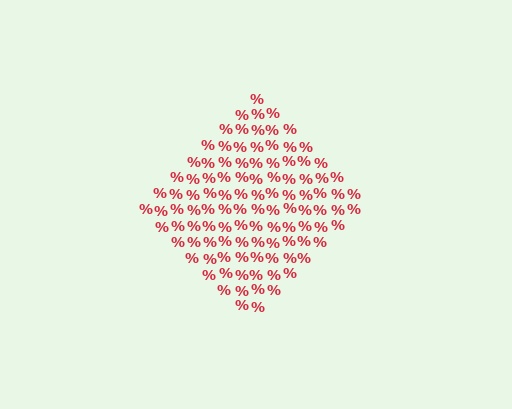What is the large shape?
The large shape is a diamond.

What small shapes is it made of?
It is made of small percent signs.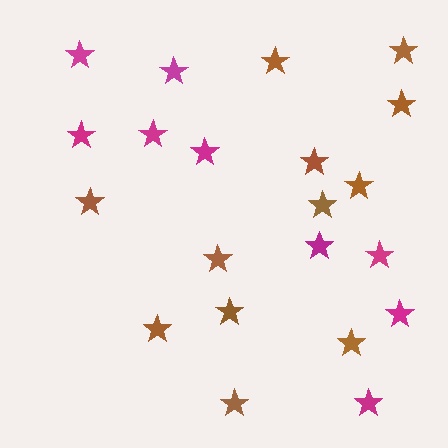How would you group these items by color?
There are 2 groups: one group of magenta stars (9) and one group of brown stars (12).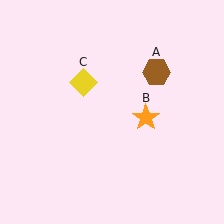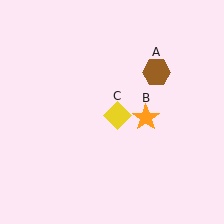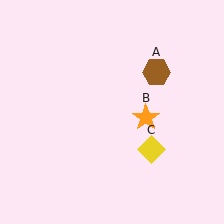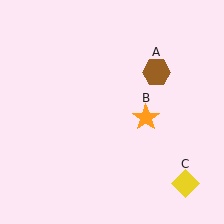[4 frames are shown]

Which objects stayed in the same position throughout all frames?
Brown hexagon (object A) and orange star (object B) remained stationary.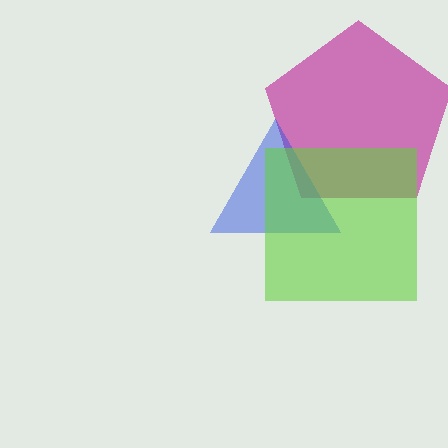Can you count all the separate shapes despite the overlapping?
Yes, there are 3 separate shapes.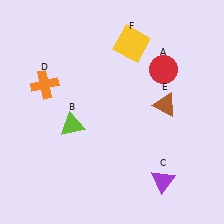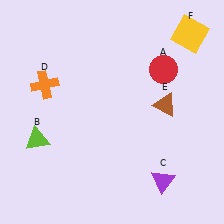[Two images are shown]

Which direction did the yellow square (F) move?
The yellow square (F) moved right.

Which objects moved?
The objects that moved are: the lime triangle (B), the yellow square (F).